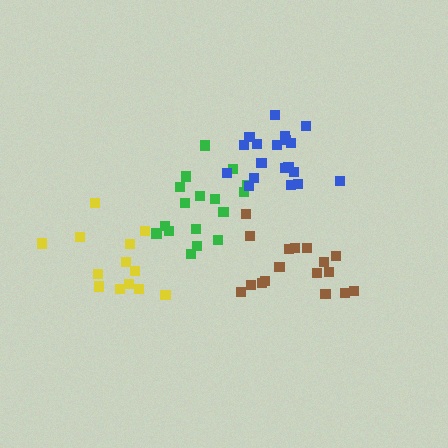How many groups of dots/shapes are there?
There are 4 groups.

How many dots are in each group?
Group 1: 17 dots, Group 2: 13 dots, Group 3: 17 dots, Group 4: 19 dots (66 total).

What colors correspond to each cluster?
The clusters are colored: brown, yellow, green, blue.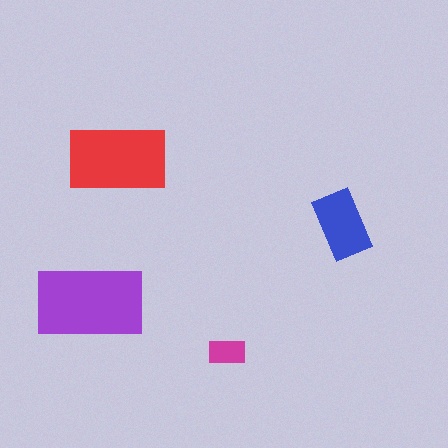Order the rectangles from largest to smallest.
the purple one, the red one, the blue one, the magenta one.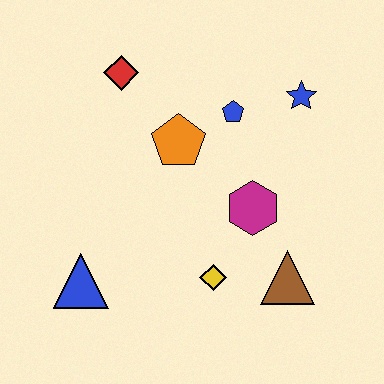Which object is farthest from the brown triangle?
The red diamond is farthest from the brown triangle.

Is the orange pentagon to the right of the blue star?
No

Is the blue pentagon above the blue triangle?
Yes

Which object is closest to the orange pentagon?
The blue pentagon is closest to the orange pentagon.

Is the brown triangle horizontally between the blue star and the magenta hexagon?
Yes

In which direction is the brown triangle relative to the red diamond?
The brown triangle is below the red diamond.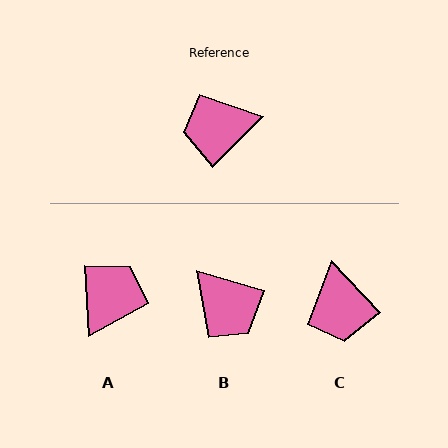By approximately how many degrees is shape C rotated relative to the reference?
Approximately 89 degrees counter-clockwise.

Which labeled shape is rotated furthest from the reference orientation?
A, about 131 degrees away.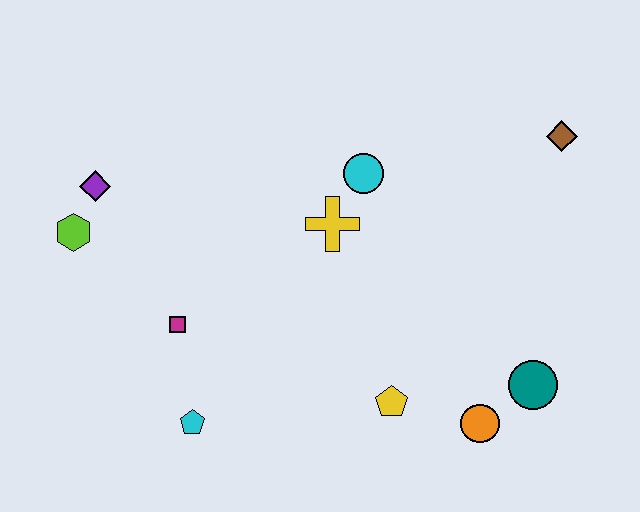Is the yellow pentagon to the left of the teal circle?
Yes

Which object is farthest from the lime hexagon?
The brown diamond is farthest from the lime hexagon.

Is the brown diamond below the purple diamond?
No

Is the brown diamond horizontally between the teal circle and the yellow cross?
No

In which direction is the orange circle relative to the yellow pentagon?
The orange circle is to the right of the yellow pentagon.